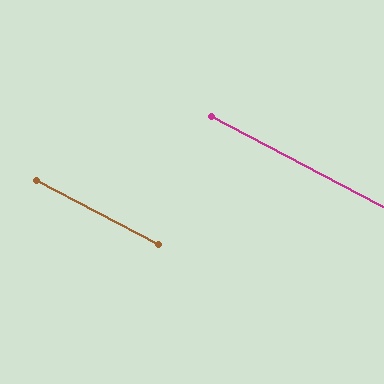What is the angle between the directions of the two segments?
Approximately 0 degrees.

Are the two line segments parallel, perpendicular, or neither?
Parallel — their directions differ by only 0.1°.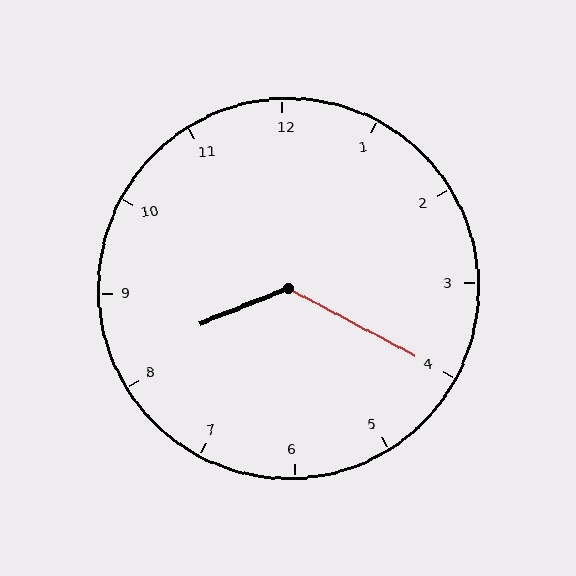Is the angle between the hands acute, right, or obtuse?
It is obtuse.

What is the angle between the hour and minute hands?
Approximately 130 degrees.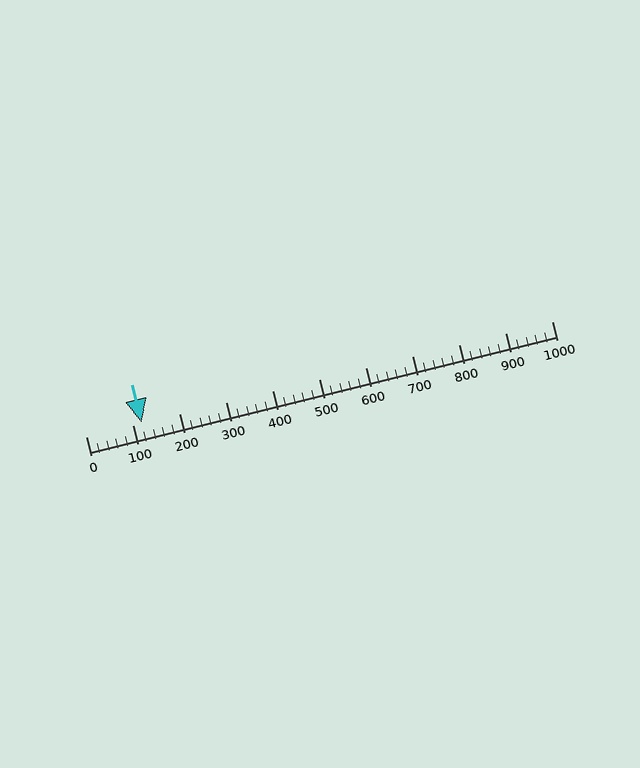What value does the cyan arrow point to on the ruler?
The cyan arrow points to approximately 120.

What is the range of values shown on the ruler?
The ruler shows values from 0 to 1000.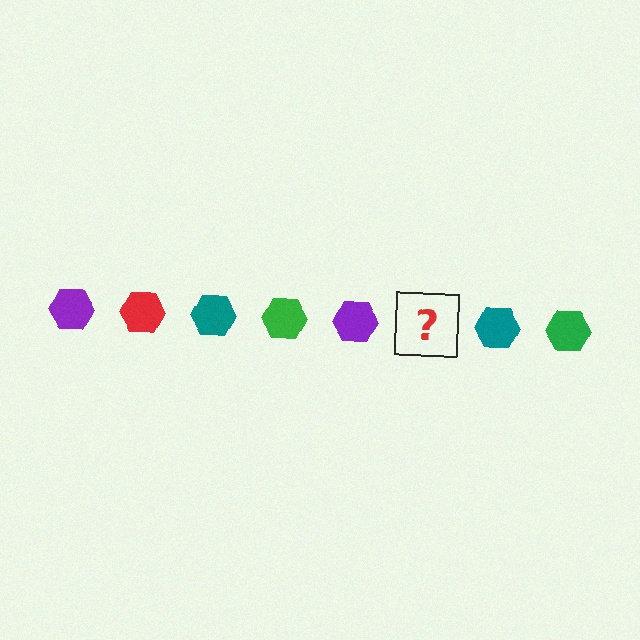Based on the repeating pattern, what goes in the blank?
The blank should be a red hexagon.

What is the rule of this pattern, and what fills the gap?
The rule is that the pattern cycles through purple, red, teal, green hexagons. The gap should be filled with a red hexagon.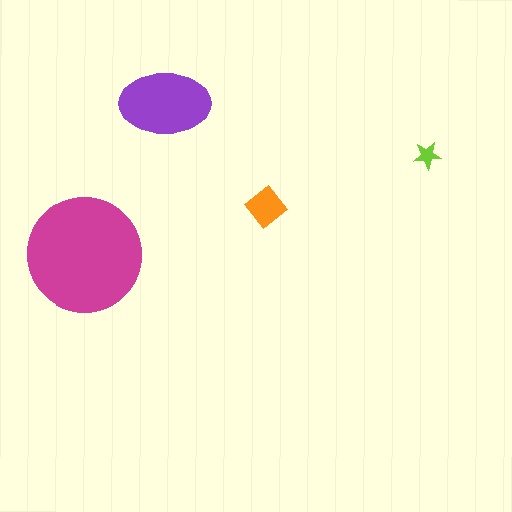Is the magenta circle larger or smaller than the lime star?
Larger.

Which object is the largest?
The magenta circle.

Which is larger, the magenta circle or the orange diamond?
The magenta circle.